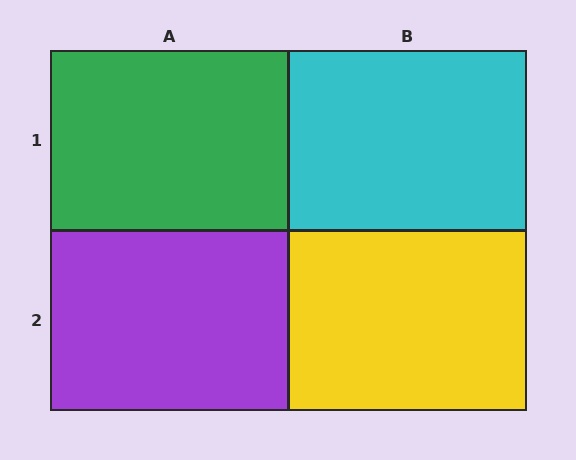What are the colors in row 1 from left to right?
Green, cyan.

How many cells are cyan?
1 cell is cyan.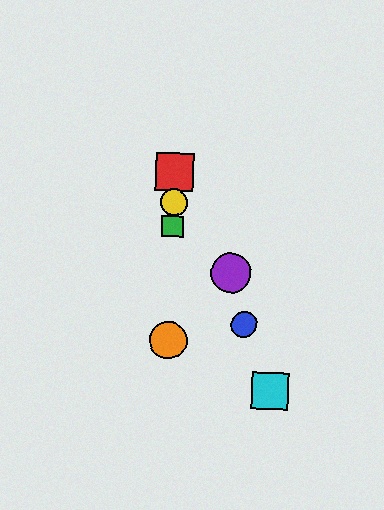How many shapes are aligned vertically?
4 shapes (the red square, the green square, the yellow circle, the orange circle) are aligned vertically.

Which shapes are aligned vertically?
The red square, the green square, the yellow circle, the orange circle are aligned vertically.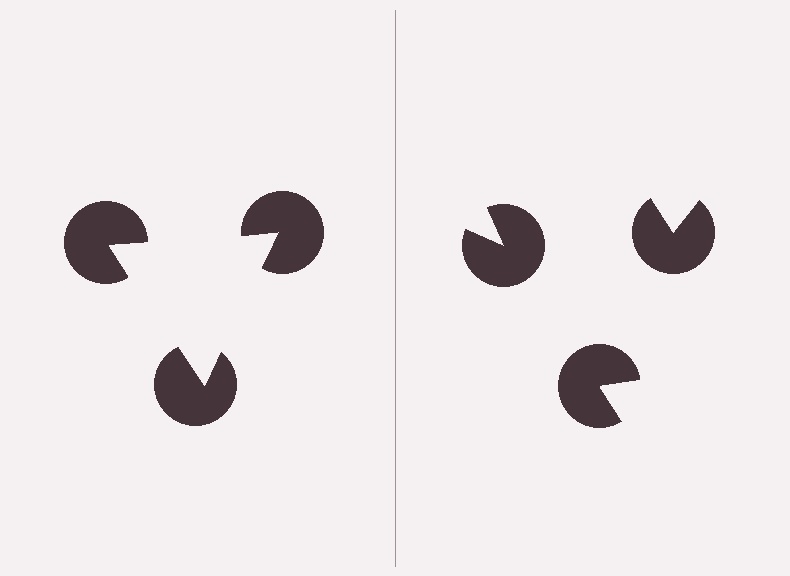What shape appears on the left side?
An illusory triangle.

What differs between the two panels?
The pac-man discs are positioned identically on both sides; only the wedge orientations differ. On the left they align to a triangle; on the right they are misaligned.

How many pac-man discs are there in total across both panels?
6 — 3 on each side.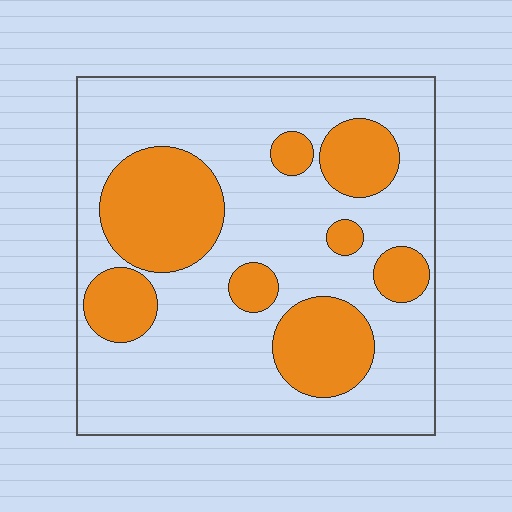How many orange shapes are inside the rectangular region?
8.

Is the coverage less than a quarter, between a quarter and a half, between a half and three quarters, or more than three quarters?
Between a quarter and a half.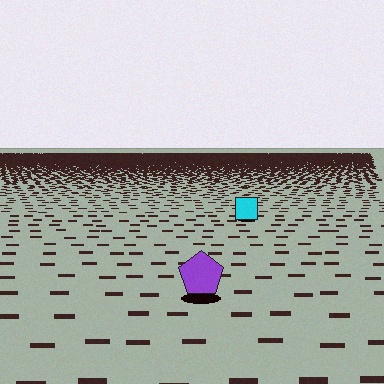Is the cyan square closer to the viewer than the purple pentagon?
No. The purple pentagon is closer — you can tell from the texture gradient: the ground texture is coarser near it.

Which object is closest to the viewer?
The purple pentagon is closest. The texture marks near it are larger and more spread out.